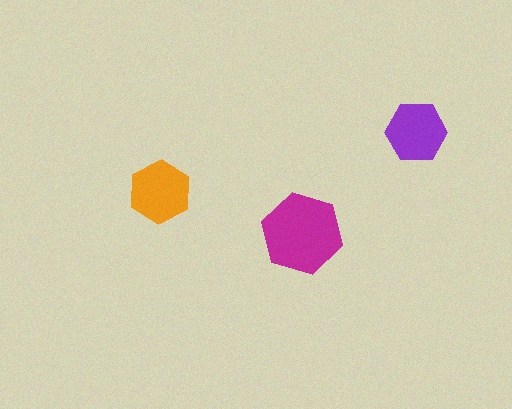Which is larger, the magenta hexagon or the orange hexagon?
The magenta one.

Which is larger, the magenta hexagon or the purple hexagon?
The magenta one.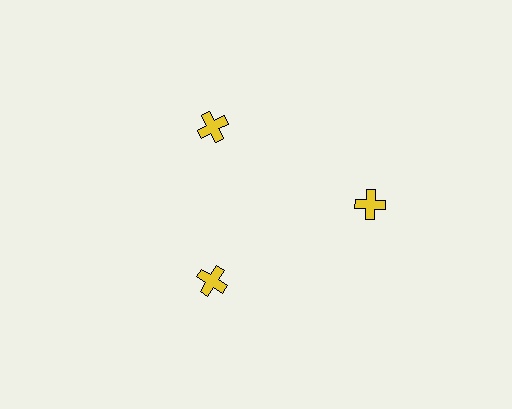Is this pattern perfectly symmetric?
No. The 3 yellow crosses are arranged in a ring, but one element near the 3 o'clock position is pushed outward from the center, breaking the 3-fold rotational symmetry.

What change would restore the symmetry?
The symmetry would be restored by moving it inward, back onto the ring so that all 3 crosses sit at equal angles and equal distance from the center.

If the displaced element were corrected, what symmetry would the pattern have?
It would have 3-fold rotational symmetry — the pattern would map onto itself every 120 degrees.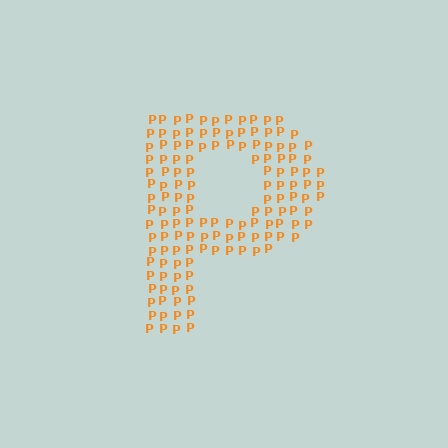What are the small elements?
The small elements are letter P's.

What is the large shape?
The large shape is the letter P.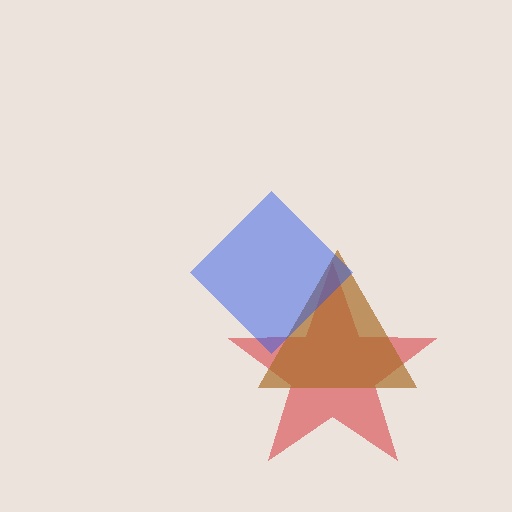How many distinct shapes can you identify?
There are 3 distinct shapes: a red star, a brown triangle, a blue diamond.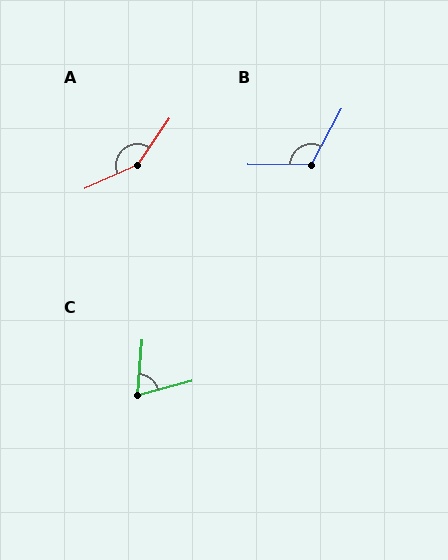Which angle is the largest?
A, at approximately 149 degrees.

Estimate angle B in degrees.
Approximately 117 degrees.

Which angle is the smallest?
C, at approximately 70 degrees.